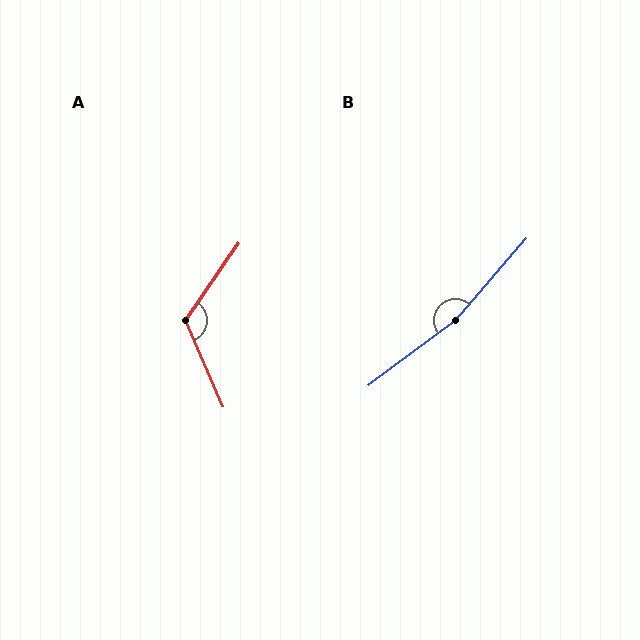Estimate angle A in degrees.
Approximately 122 degrees.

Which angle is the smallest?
A, at approximately 122 degrees.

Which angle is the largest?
B, at approximately 168 degrees.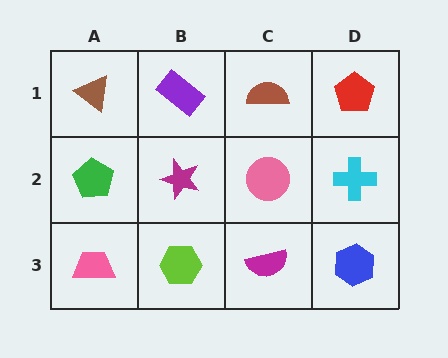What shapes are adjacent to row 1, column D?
A cyan cross (row 2, column D), a brown semicircle (row 1, column C).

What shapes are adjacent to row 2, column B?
A purple rectangle (row 1, column B), a lime hexagon (row 3, column B), a green pentagon (row 2, column A), a pink circle (row 2, column C).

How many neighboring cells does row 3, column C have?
3.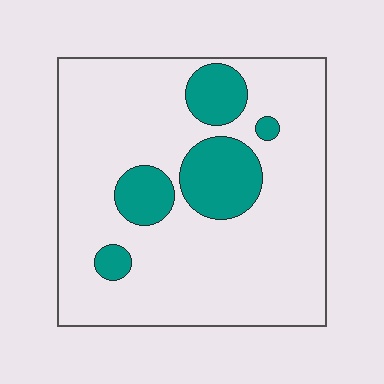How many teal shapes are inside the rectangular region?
5.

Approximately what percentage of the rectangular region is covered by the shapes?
Approximately 20%.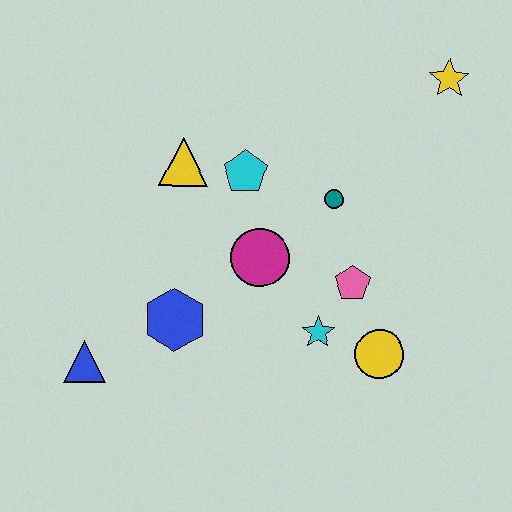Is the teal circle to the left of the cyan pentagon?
No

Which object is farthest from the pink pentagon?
The blue triangle is farthest from the pink pentagon.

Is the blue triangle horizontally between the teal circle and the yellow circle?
No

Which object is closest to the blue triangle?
The blue hexagon is closest to the blue triangle.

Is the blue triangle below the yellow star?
Yes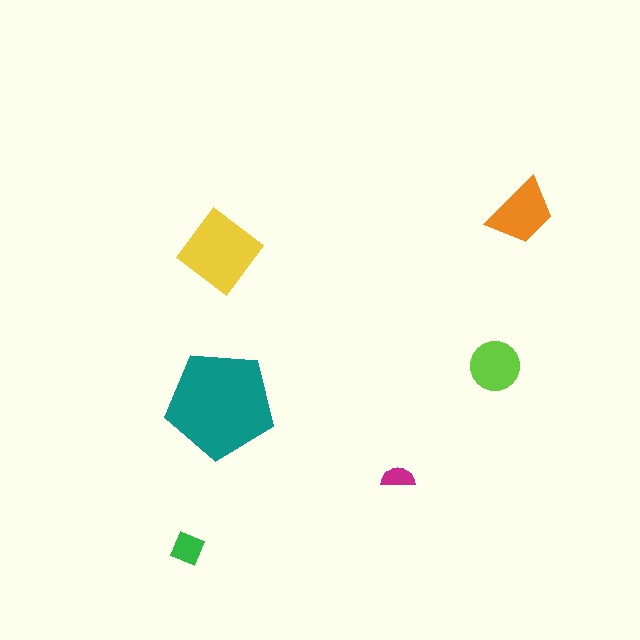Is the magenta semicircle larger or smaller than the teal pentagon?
Smaller.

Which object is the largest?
The teal pentagon.